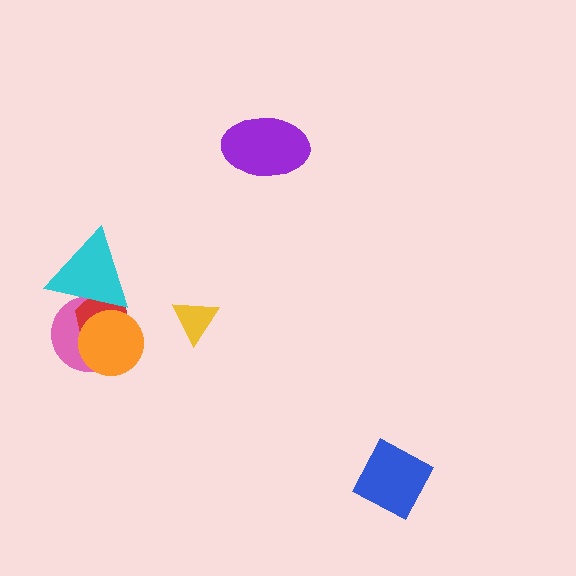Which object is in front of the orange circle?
The cyan triangle is in front of the orange circle.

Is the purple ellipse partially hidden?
No, no other shape covers it.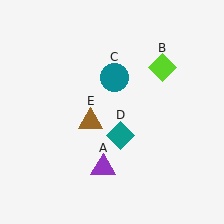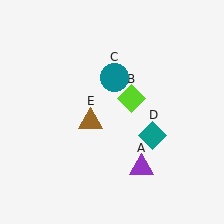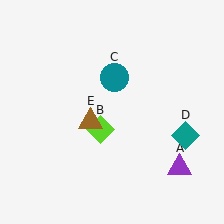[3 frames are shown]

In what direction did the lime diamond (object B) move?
The lime diamond (object B) moved down and to the left.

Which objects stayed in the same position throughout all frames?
Teal circle (object C) and brown triangle (object E) remained stationary.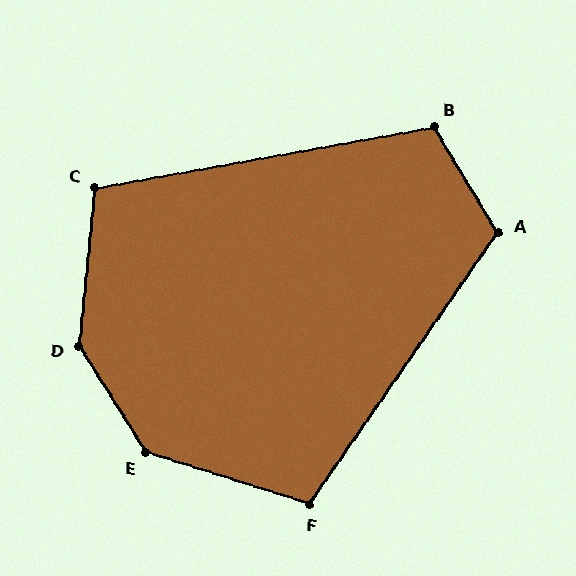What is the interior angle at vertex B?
Approximately 111 degrees (obtuse).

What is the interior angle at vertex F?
Approximately 107 degrees (obtuse).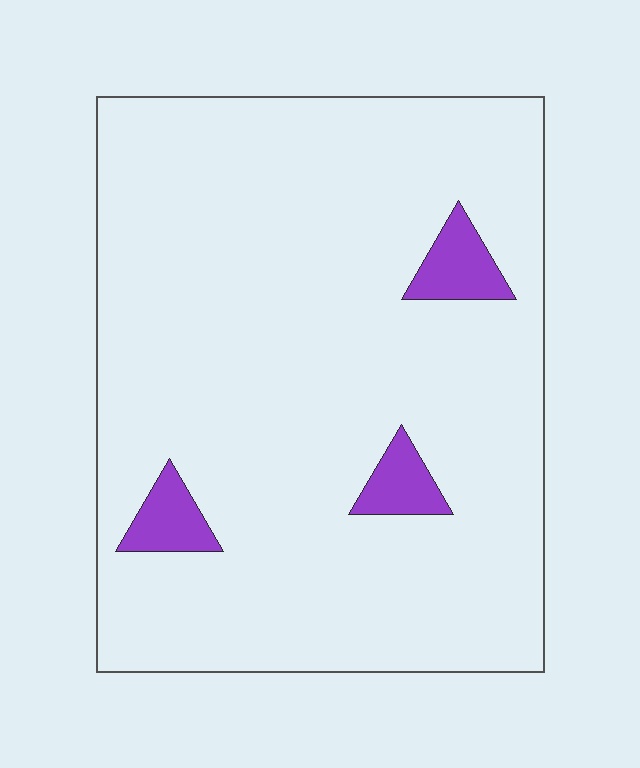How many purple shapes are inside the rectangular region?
3.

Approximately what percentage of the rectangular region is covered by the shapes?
Approximately 5%.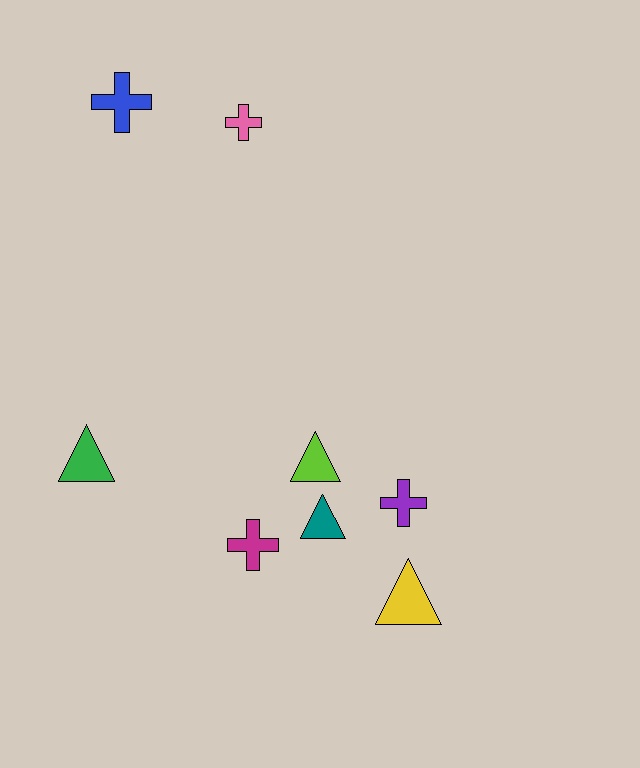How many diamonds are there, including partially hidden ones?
There are no diamonds.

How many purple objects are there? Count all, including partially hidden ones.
There is 1 purple object.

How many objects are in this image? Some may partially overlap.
There are 8 objects.